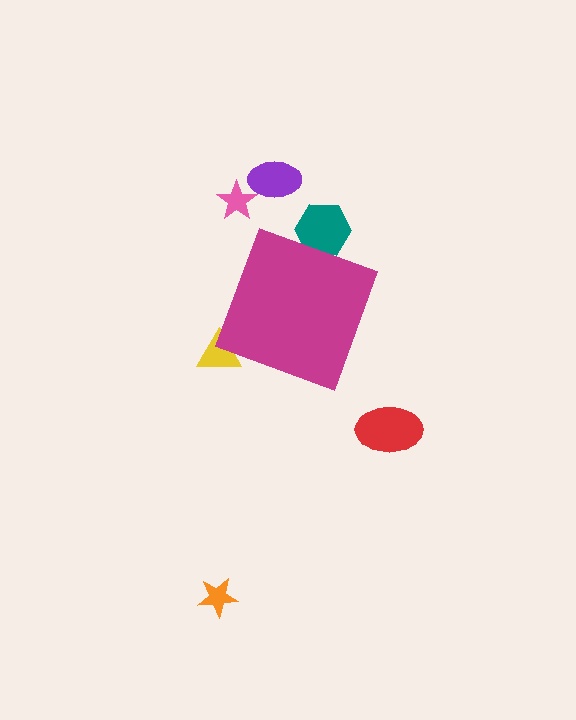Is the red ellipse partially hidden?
No, the red ellipse is fully visible.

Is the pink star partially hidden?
No, the pink star is fully visible.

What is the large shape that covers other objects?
A magenta diamond.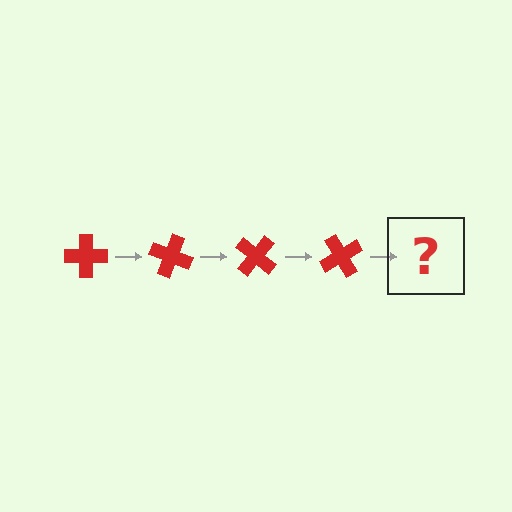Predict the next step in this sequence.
The next step is a red cross rotated 80 degrees.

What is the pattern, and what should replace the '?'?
The pattern is that the cross rotates 20 degrees each step. The '?' should be a red cross rotated 80 degrees.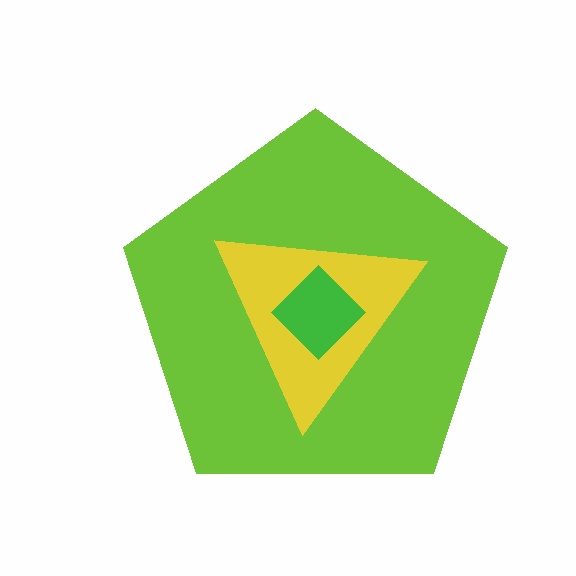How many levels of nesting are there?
3.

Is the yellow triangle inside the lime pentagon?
Yes.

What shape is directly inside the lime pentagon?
The yellow triangle.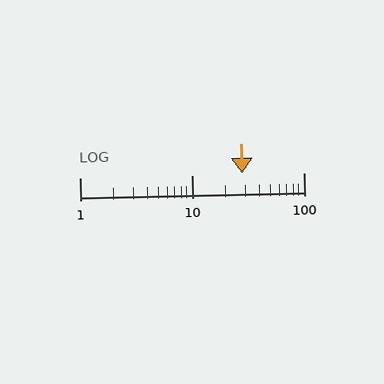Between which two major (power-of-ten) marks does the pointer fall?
The pointer is between 10 and 100.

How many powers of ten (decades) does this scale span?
The scale spans 2 decades, from 1 to 100.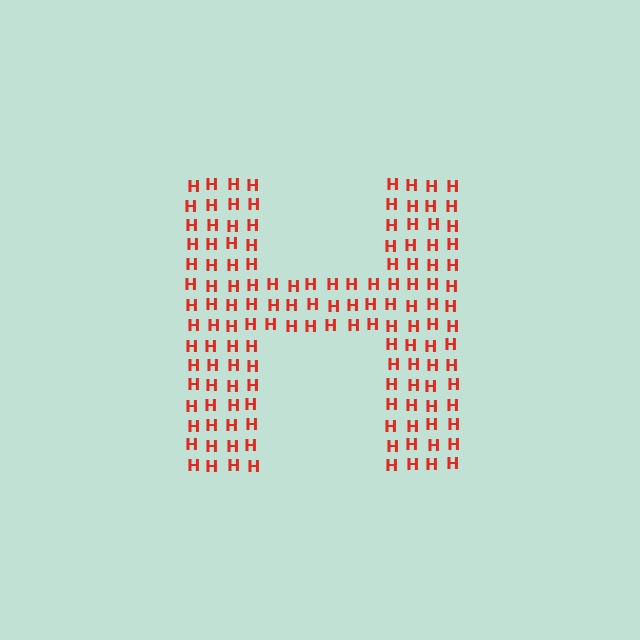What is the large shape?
The large shape is the letter H.